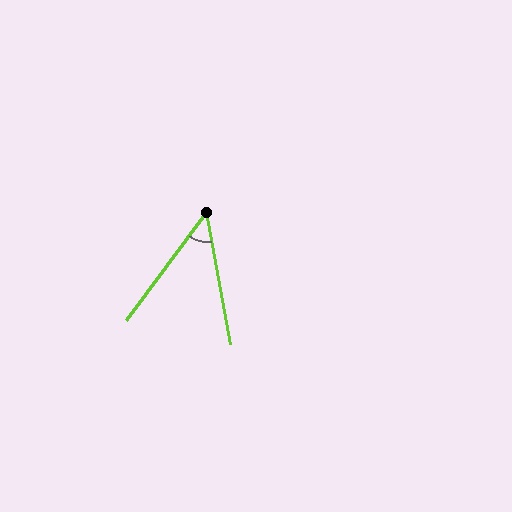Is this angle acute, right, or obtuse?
It is acute.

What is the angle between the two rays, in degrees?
Approximately 47 degrees.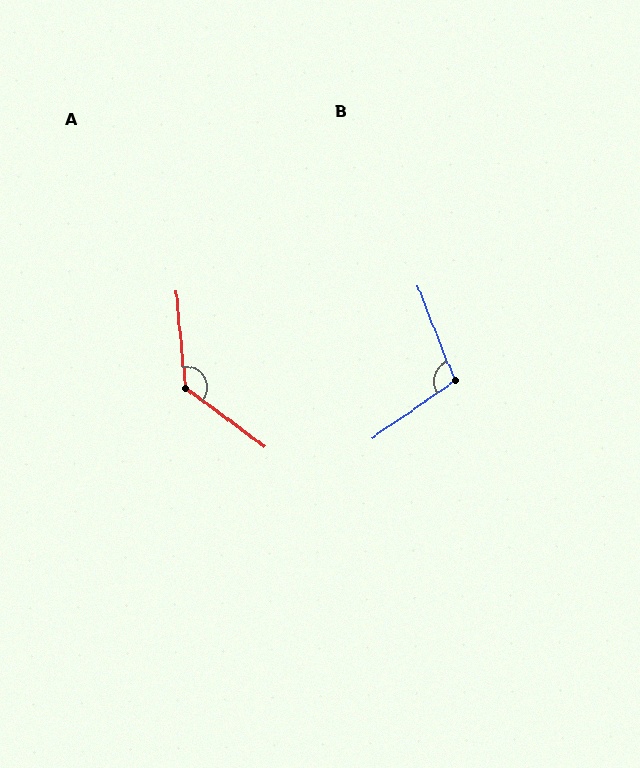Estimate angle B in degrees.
Approximately 104 degrees.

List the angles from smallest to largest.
B (104°), A (132°).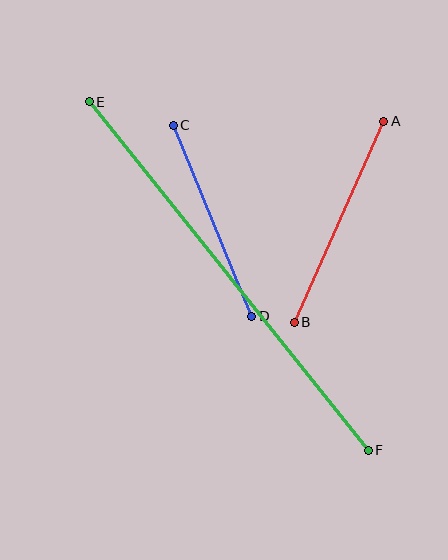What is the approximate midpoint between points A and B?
The midpoint is at approximately (339, 222) pixels.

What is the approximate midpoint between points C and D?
The midpoint is at approximately (212, 221) pixels.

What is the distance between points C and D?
The distance is approximately 206 pixels.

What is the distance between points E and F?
The distance is approximately 446 pixels.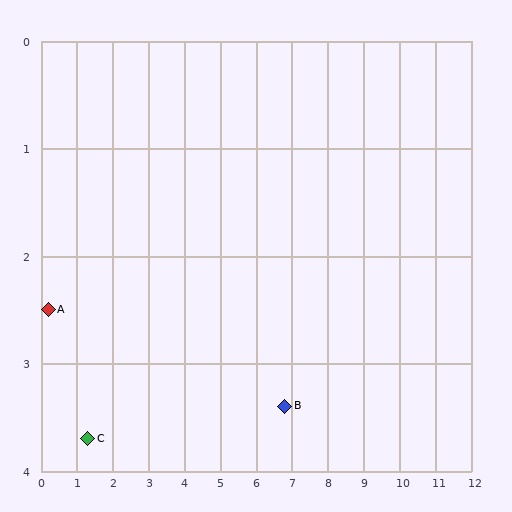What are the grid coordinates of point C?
Point C is at approximately (1.3, 3.7).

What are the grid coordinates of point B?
Point B is at approximately (6.8, 3.4).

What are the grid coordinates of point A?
Point A is at approximately (0.2, 2.5).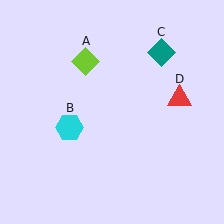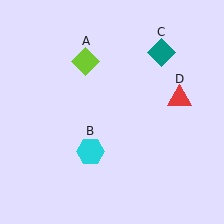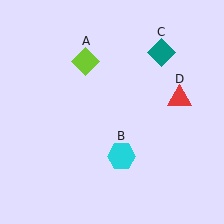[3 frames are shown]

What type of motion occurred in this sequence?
The cyan hexagon (object B) rotated counterclockwise around the center of the scene.